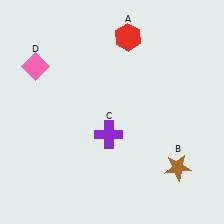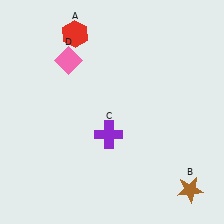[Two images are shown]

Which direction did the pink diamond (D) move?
The pink diamond (D) moved right.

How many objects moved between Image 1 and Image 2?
3 objects moved between the two images.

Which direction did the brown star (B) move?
The brown star (B) moved down.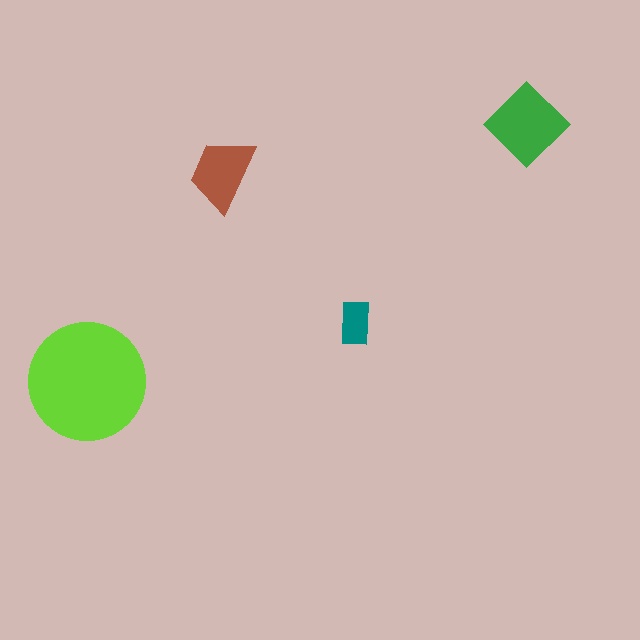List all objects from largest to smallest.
The lime circle, the green diamond, the brown trapezoid, the teal rectangle.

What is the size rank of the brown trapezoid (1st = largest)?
3rd.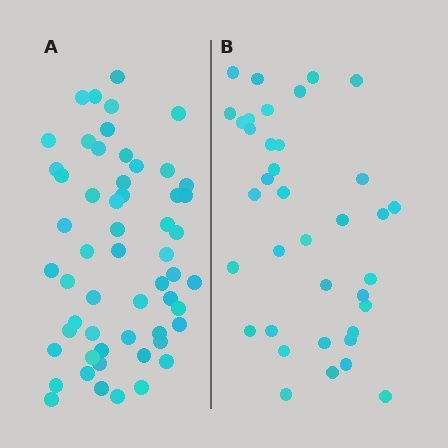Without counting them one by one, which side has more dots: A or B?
Region A (the left region) has more dots.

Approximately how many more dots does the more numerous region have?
Region A has approximately 20 more dots than region B.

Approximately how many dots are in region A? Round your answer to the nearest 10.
About 60 dots. (The exact count is 56, which rounds to 60.)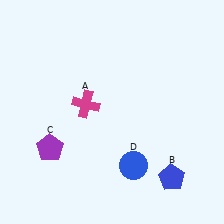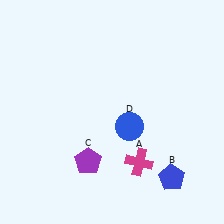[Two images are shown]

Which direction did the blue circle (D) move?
The blue circle (D) moved up.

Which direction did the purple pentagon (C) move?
The purple pentagon (C) moved right.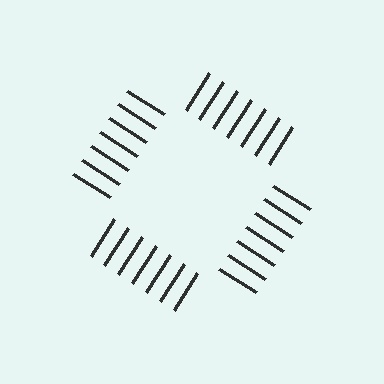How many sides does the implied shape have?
4 sides — the line-ends trace a square.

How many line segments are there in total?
28 — 7 along each of the 4 edges.